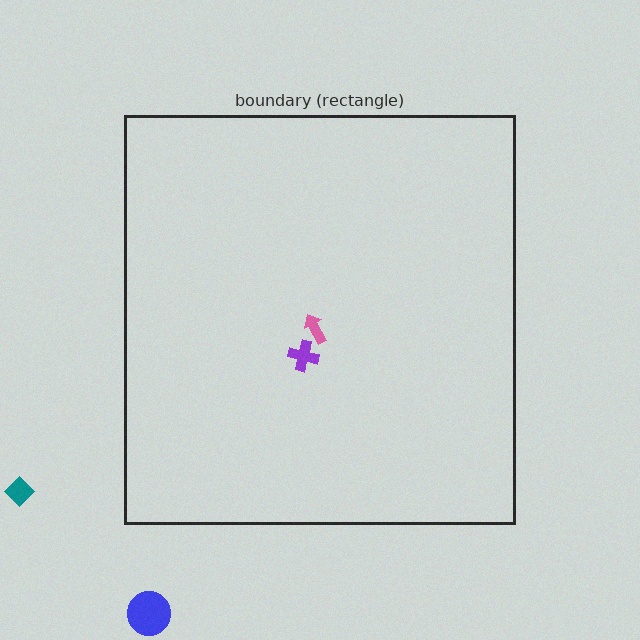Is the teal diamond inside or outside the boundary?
Outside.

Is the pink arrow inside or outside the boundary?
Inside.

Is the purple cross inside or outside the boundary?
Inside.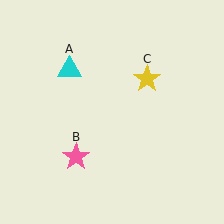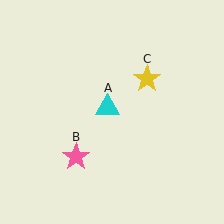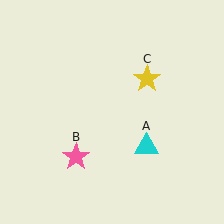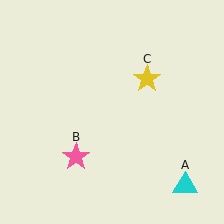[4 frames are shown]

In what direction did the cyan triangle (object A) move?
The cyan triangle (object A) moved down and to the right.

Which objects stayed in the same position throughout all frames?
Pink star (object B) and yellow star (object C) remained stationary.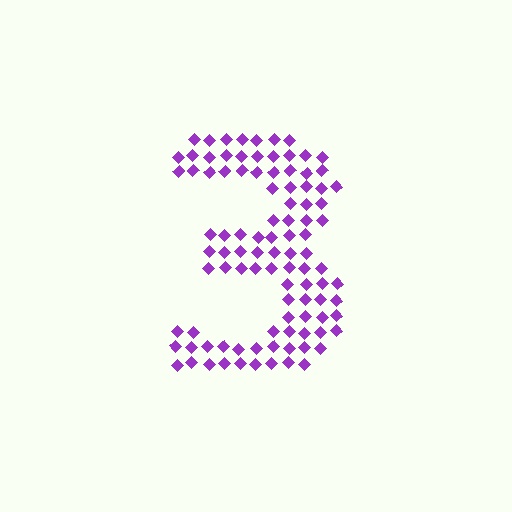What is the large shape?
The large shape is the digit 3.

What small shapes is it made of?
It is made of small diamonds.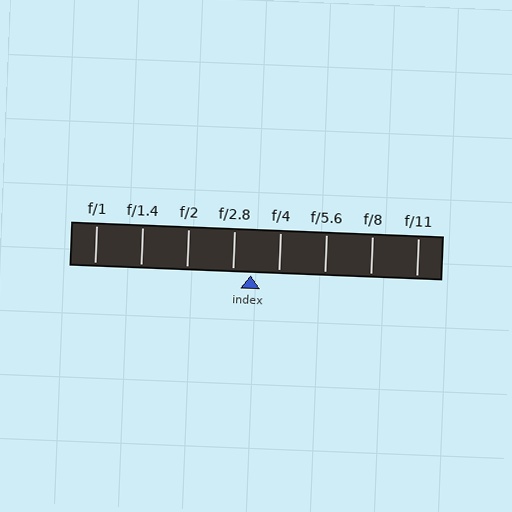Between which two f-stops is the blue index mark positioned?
The index mark is between f/2.8 and f/4.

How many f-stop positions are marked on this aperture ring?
There are 8 f-stop positions marked.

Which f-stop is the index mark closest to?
The index mark is closest to f/2.8.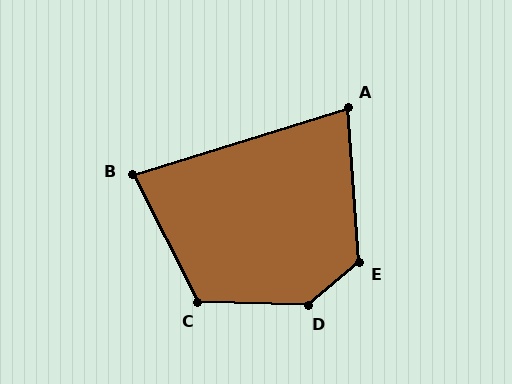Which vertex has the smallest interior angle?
A, at approximately 77 degrees.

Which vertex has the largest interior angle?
D, at approximately 138 degrees.